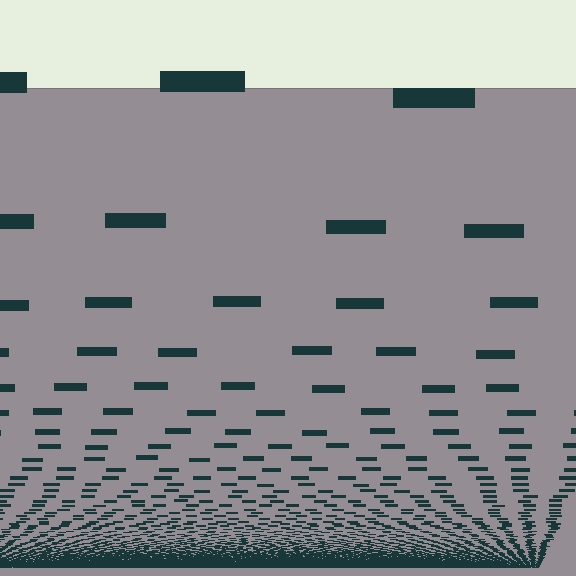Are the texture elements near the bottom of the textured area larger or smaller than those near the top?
Smaller. The gradient is inverted — elements near the bottom are smaller and denser.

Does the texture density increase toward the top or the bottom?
Density increases toward the bottom.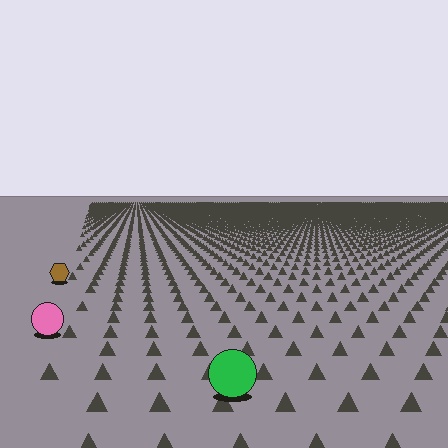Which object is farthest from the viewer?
The brown hexagon is farthest from the viewer. It appears smaller and the ground texture around it is denser.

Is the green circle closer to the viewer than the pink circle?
Yes. The green circle is closer — you can tell from the texture gradient: the ground texture is coarser near it.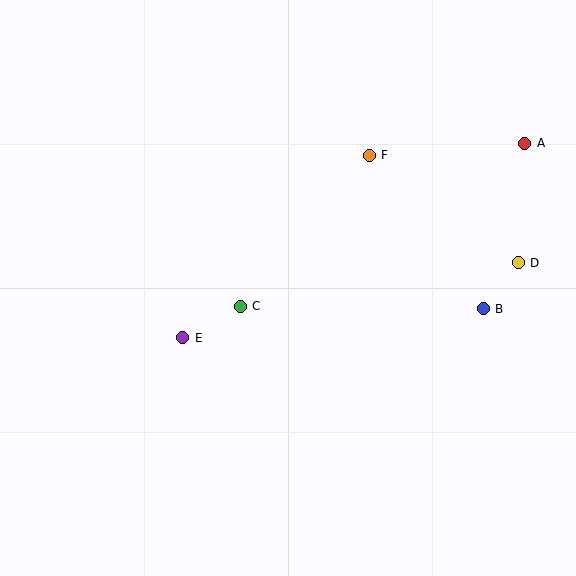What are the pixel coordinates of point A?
Point A is at (525, 143).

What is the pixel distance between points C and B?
The distance between C and B is 243 pixels.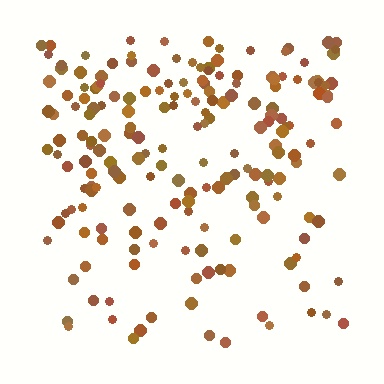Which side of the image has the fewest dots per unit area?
The bottom.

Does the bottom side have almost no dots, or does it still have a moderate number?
Still a moderate number, just noticeably fewer than the top.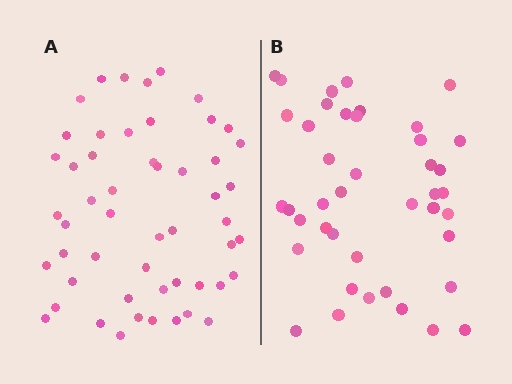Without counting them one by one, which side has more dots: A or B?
Region A (the left region) has more dots.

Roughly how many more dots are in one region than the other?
Region A has roughly 10 or so more dots than region B.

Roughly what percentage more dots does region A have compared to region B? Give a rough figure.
About 25% more.